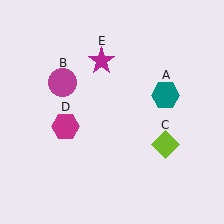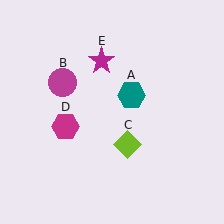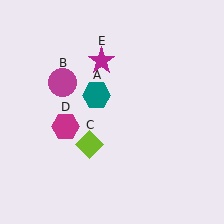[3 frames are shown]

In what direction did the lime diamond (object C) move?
The lime diamond (object C) moved left.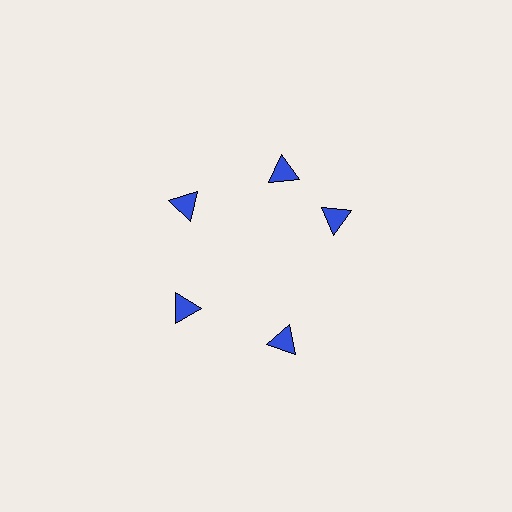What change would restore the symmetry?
The symmetry would be restored by rotating it back into even spacing with its neighbors so that all 5 triangles sit at equal angles and equal distance from the center.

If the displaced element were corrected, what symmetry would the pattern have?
It would have 5-fold rotational symmetry — the pattern would map onto itself every 72 degrees.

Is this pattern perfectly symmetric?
No. The 5 blue triangles are arranged in a ring, but one element near the 3 o'clock position is rotated out of alignment along the ring, breaking the 5-fold rotational symmetry.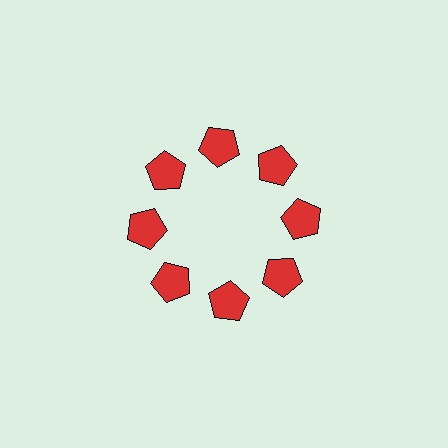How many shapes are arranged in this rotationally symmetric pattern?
There are 8 shapes, arranged in 8 groups of 1.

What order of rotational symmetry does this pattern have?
This pattern has 8-fold rotational symmetry.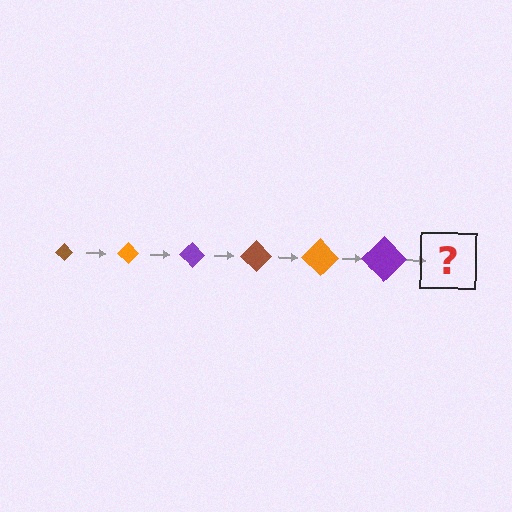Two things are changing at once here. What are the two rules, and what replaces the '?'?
The two rules are that the diamond grows larger each step and the color cycles through brown, orange, and purple. The '?' should be a brown diamond, larger than the previous one.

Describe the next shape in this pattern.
It should be a brown diamond, larger than the previous one.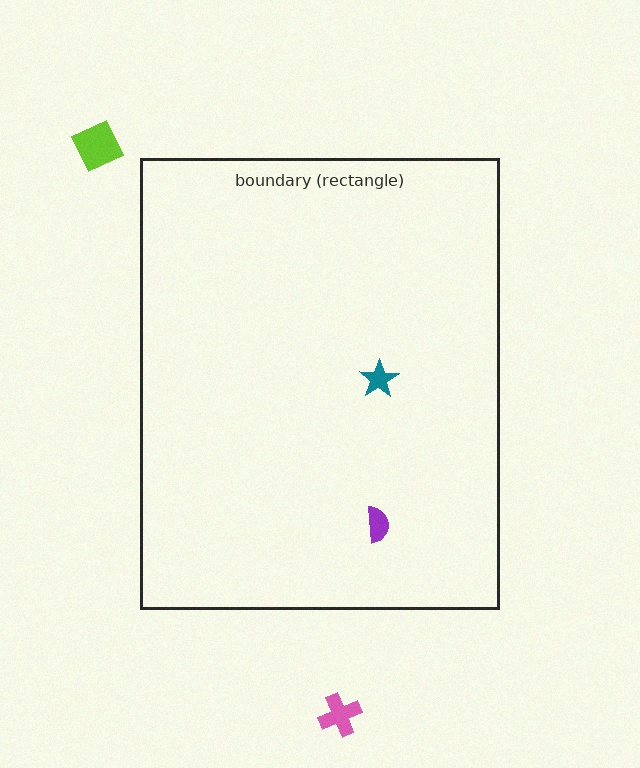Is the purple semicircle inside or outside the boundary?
Inside.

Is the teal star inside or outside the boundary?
Inside.